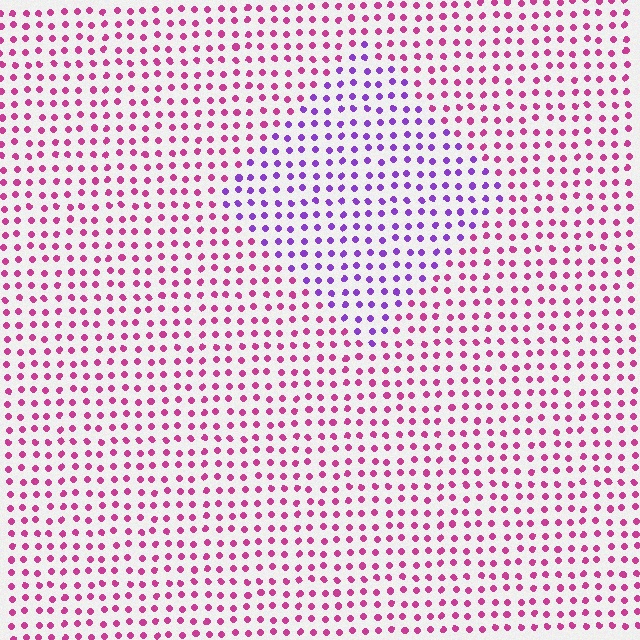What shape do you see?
I see a diamond.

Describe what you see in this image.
The image is filled with small magenta elements in a uniform arrangement. A diamond-shaped region is visible where the elements are tinted to a slightly different hue, forming a subtle color boundary.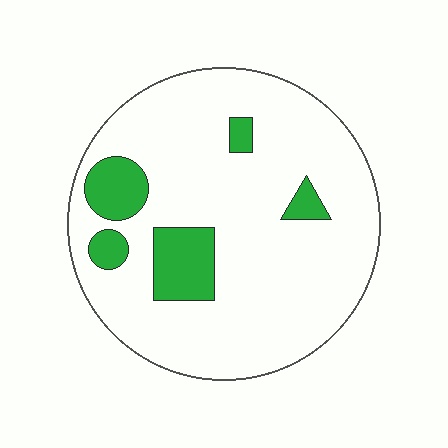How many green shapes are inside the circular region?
5.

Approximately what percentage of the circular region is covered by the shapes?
Approximately 15%.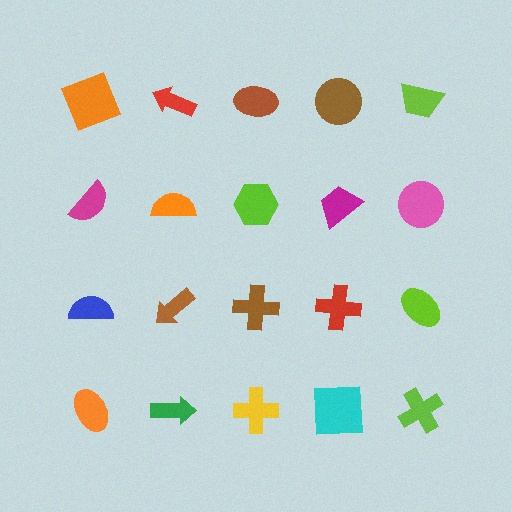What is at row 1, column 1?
An orange square.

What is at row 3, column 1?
A blue semicircle.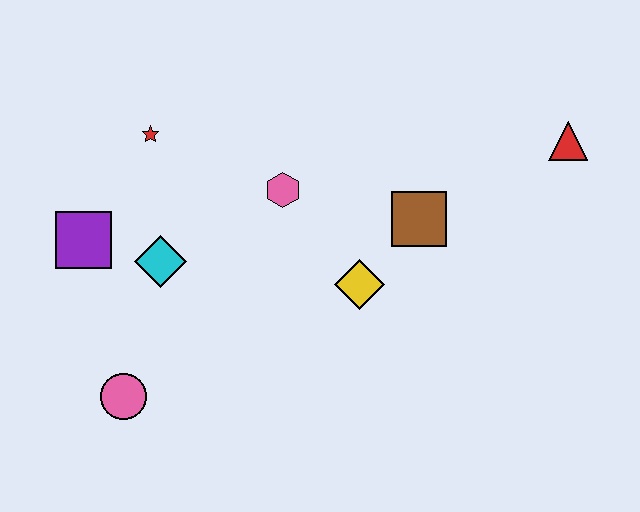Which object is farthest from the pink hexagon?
The red triangle is farthest from the pink hexagon.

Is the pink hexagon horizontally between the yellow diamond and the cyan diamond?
Yes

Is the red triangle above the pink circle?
Yes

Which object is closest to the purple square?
The cyan diamond is closest to the purple square.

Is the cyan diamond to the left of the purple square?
No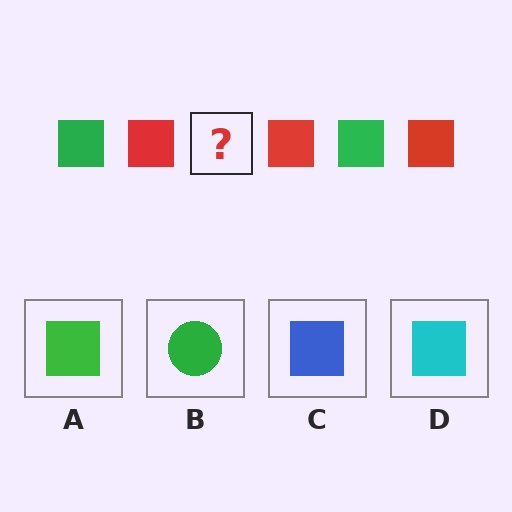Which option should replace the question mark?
Option A.